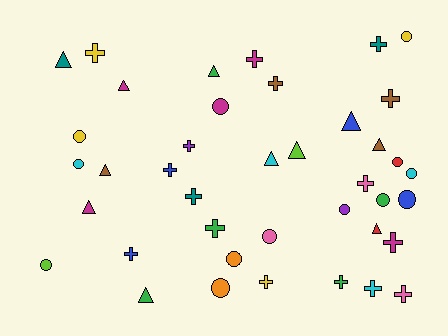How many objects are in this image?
There are 40 objects.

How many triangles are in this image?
There are 11 triangles.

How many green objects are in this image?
There are 5 green objects.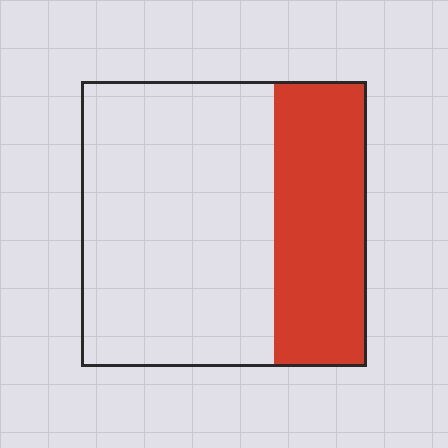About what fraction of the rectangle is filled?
About one third (1/3).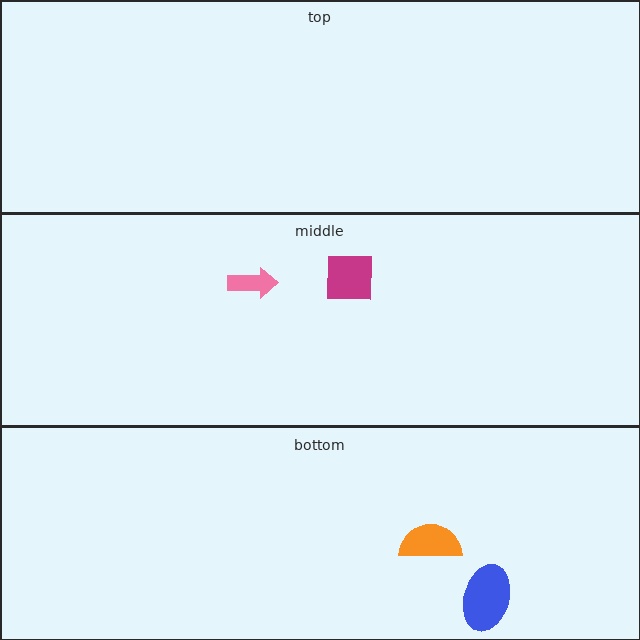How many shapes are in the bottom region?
2.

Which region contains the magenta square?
The middle region.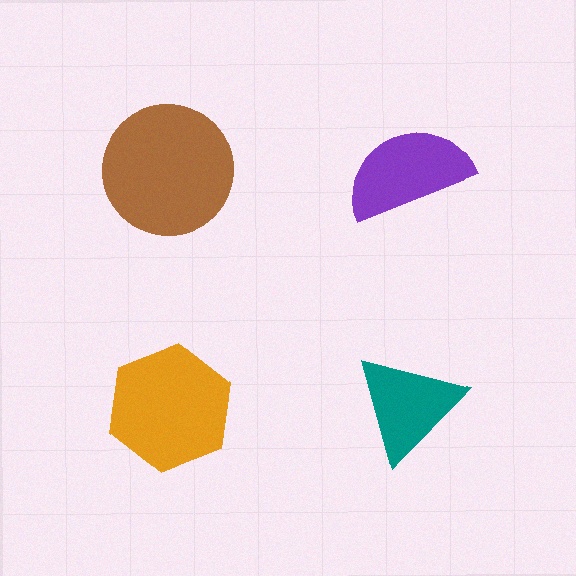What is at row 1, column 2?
A purple semicircle.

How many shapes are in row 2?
2 shapes.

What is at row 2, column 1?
An orange hexagon.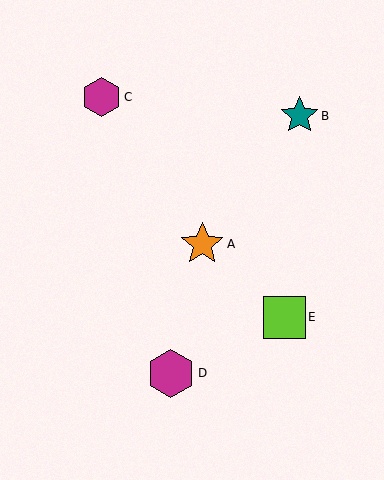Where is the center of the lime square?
The center of the lime square is at (284, 317).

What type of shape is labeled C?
Shape C is a magenta hexagon.